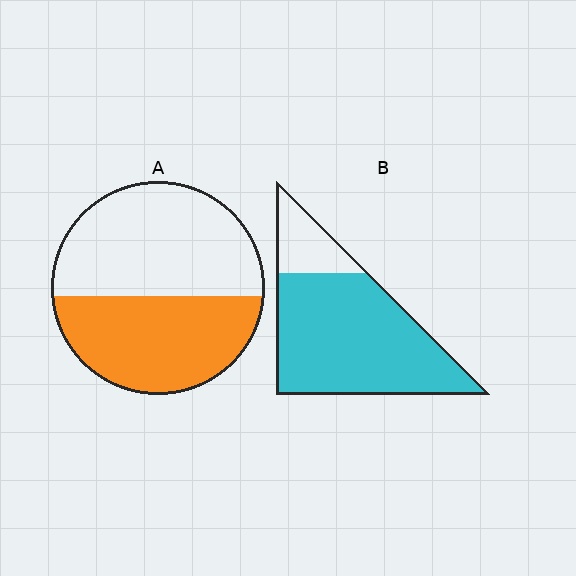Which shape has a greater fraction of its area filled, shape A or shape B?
Shape B.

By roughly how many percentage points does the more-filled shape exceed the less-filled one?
By roughly 35 percentage points (B over A).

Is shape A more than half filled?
No.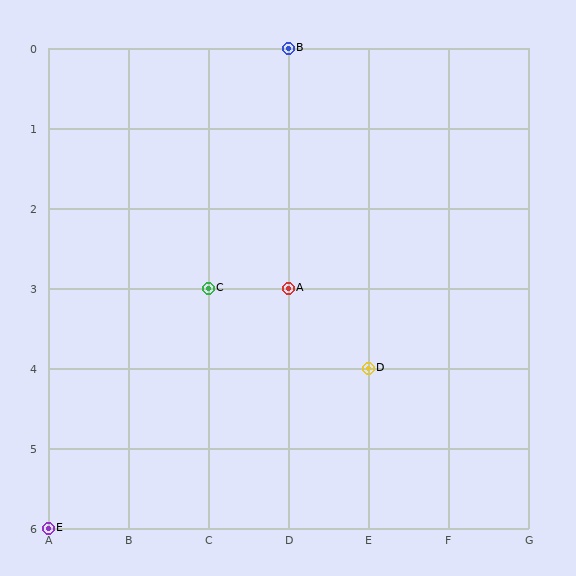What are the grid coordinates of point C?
Point C is at grid coordinates (C, 3).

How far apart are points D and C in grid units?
Points D and C are 2 columns and 1 row apart (about 2.2 grid units diagonally).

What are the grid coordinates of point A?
Point A is at grid coordinates (D, 3).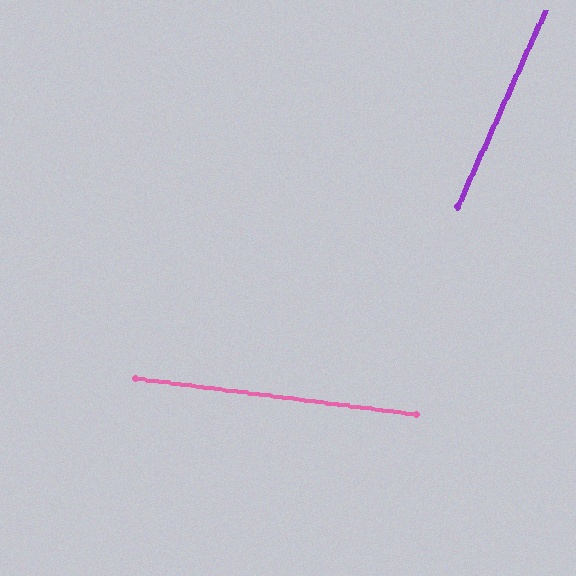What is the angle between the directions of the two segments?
Approximately 73 degrees.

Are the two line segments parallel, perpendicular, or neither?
Neither parallel nor perpendicular — they differ by about 73°.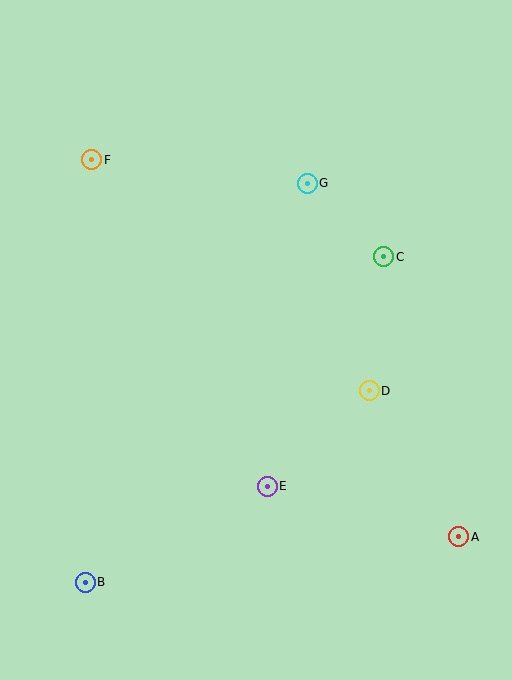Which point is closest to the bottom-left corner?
Point B is closest to the bottom-left corner.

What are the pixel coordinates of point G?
Point G is at (307, 183).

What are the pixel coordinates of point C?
Point C is at (384, 257).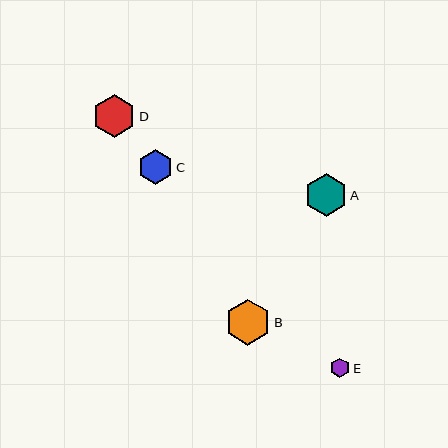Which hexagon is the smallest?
Hexagon E is the smallest with a size of approximately 20 pixels.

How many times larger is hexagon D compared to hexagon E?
Hexagon D is approximately 2.2 times the size of hexagon E.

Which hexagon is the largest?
Hexagon B is the largest with a size of approximately 46 pixels.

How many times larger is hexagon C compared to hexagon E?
Hexagon C is approximately 1.8 times the size of hexagon E.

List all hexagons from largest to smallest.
From largest to smallest: B, D, A, C, E.